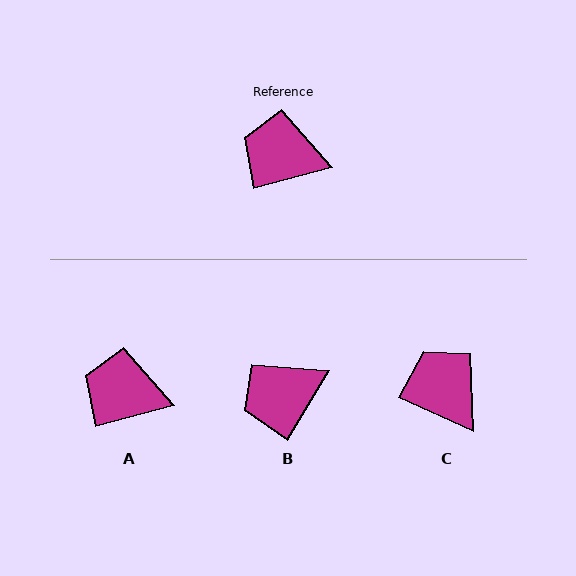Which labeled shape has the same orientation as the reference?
A.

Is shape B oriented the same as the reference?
No, it is off by about 44 degrees.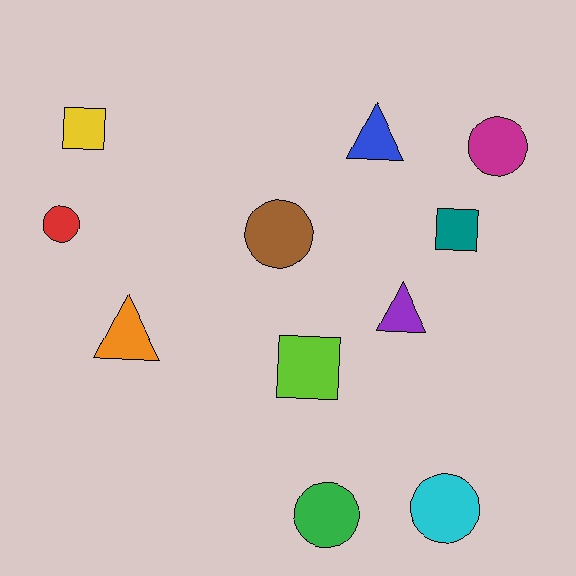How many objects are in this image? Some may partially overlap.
There are 11 objects.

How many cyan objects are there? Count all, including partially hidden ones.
There is 1 cyan object.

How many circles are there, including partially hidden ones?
There are 5 circles.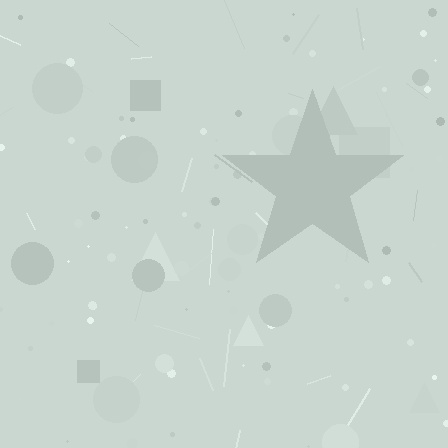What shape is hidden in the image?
A star is hidden in the image.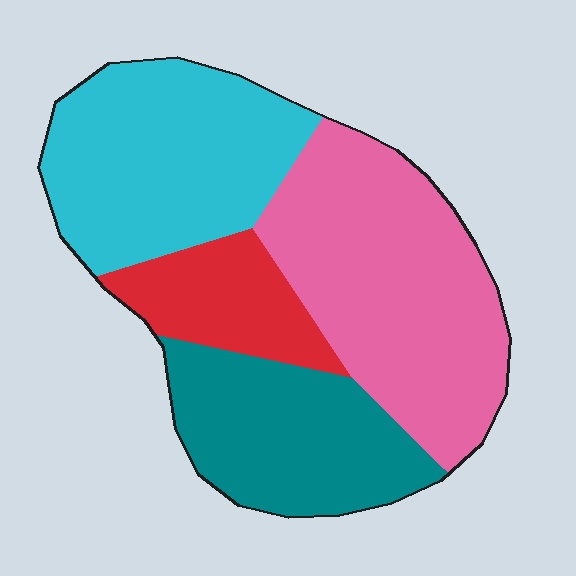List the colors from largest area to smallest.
From largest to smallest: pink, cyan, teal, red.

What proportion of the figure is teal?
Teal takes up about one quarter (1/4) of the figure.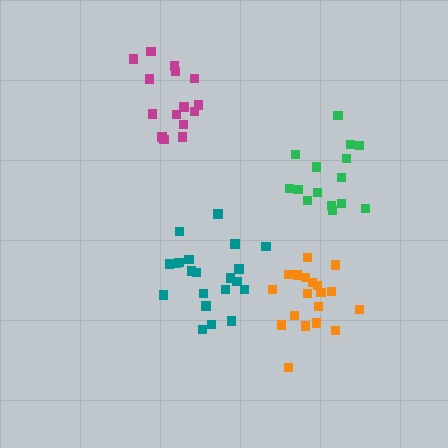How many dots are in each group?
Group 1: 21 dots, Group 2: 19 dots, Group 3: 15 dots, Group 4: 15 dots (70 total).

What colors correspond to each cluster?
The clusters are colored: teal, orange, green, magenta.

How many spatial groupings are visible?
There are 4 spatial groupings.